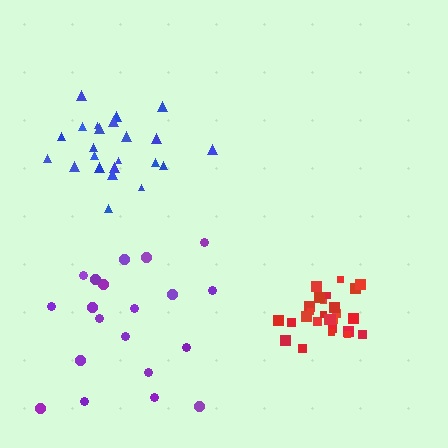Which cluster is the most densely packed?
Red.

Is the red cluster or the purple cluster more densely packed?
Red.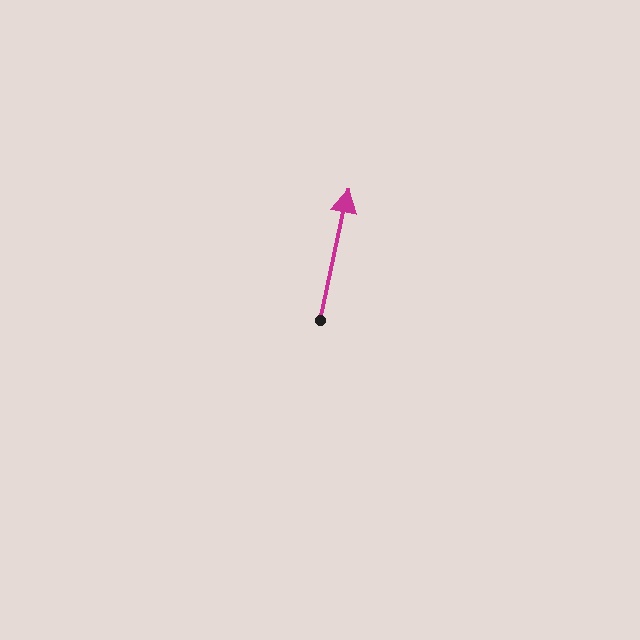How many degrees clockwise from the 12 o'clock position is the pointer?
Approximately 12 degrees.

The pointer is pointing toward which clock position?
Roughly 12 o'clock.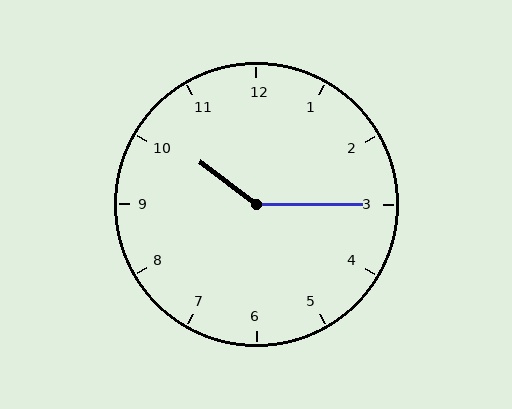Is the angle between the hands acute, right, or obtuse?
It is obtuse.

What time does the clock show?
10:15.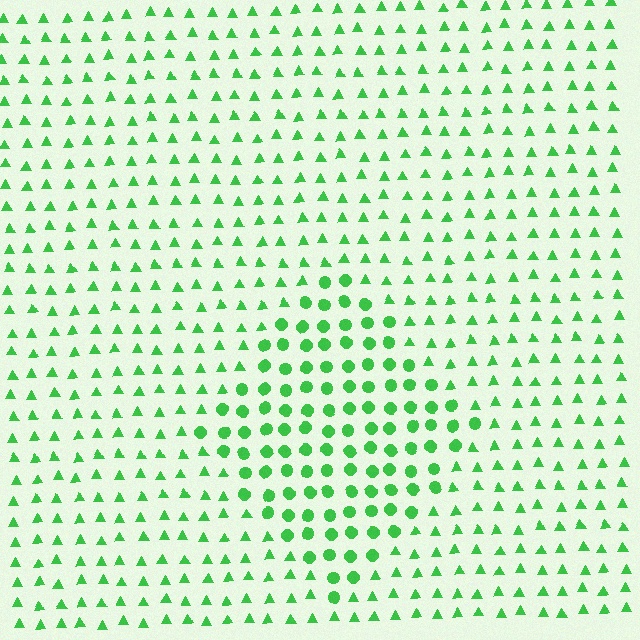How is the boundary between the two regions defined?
The boundary is defined by a change in element shape: circles inside vs. triangles outside. All elements share the same color and spacing.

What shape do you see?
I see a diamond.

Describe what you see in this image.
The image is filled with small green elements arranged in a uniform grid. A diamond-shaped region contains circles, while the surrounding area contains triangles. The boundary is defined purely by the change in element shape.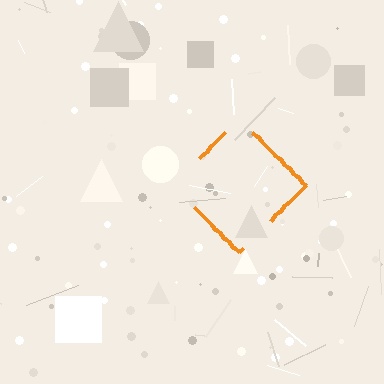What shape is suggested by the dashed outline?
The dashed outline suggests a diamond.